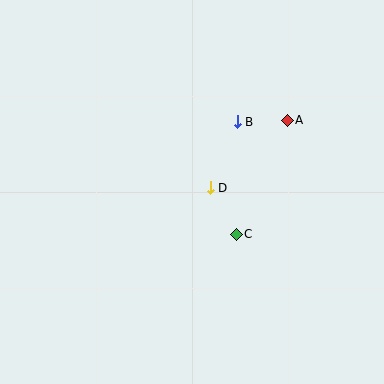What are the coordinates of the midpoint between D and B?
The midpoint between D and B is at (224, 155).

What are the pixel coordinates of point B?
Point B is at (237, 122).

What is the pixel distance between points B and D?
The distance between B and D is 71 pixels.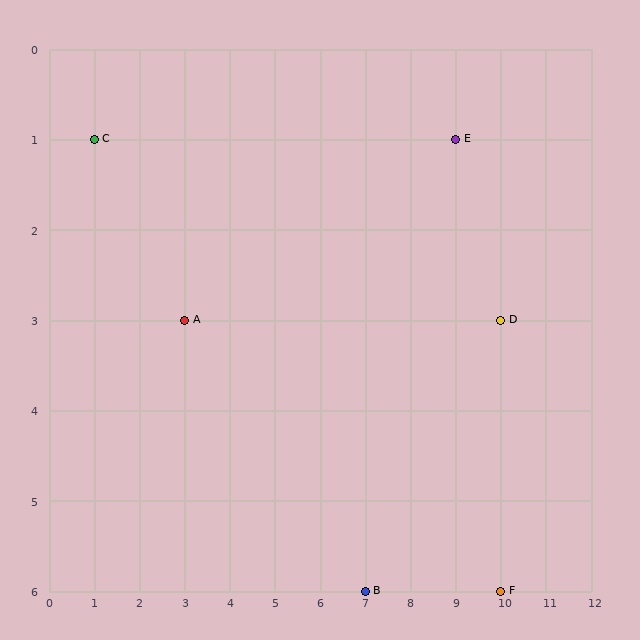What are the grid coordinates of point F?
Point F is at grid coordinates (10, 6).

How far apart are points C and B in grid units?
Points C and B are 6 columns and 5 rows apart (about 7.8 grid units diagonally).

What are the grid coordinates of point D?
Point D is at grid coordinates (10, 3).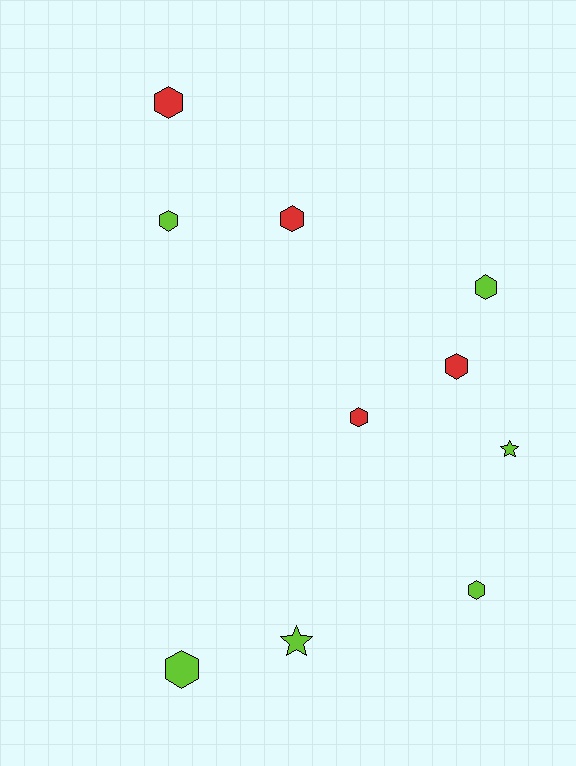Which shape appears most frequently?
Hexagon, with 8 objects.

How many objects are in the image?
There are 10 objects.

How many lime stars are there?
There are 2 lime stars.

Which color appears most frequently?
Lime, with 6 objects.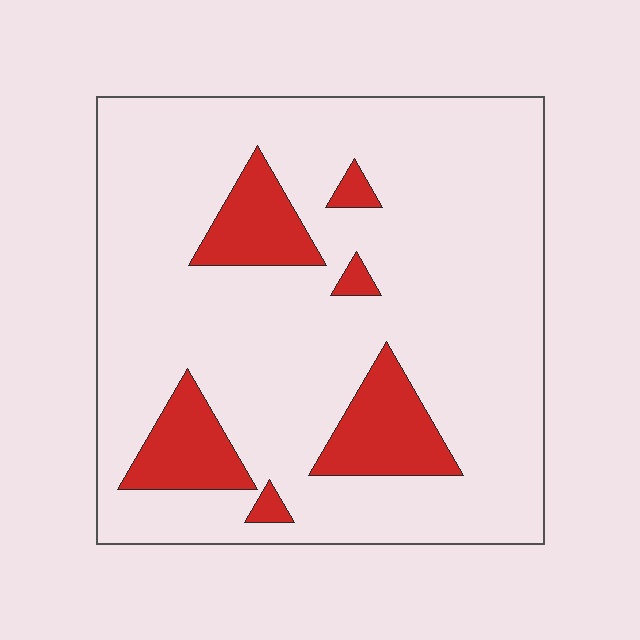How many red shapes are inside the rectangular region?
6.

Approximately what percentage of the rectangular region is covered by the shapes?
Approximately 15%.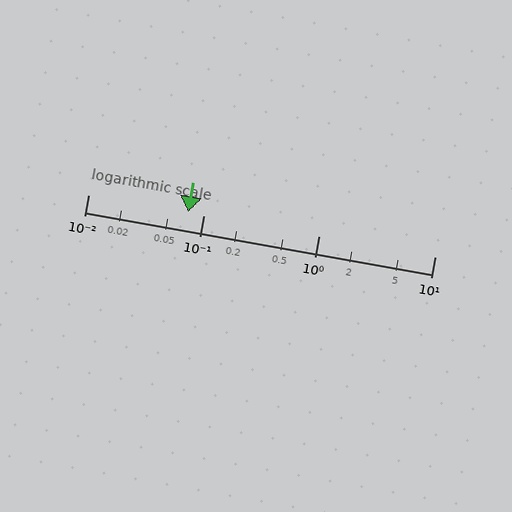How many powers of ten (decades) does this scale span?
The scale spans 3 decades, from 0.01 to 10.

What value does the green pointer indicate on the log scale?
The pointer indicates approximately 0.073.